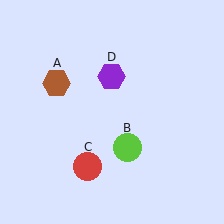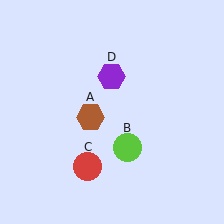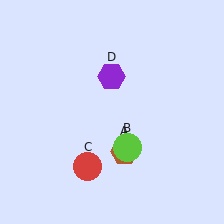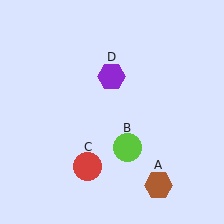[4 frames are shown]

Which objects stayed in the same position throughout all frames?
Lime circle (object B) and red circle (object C) and purple hexagon (object D) remained stationary.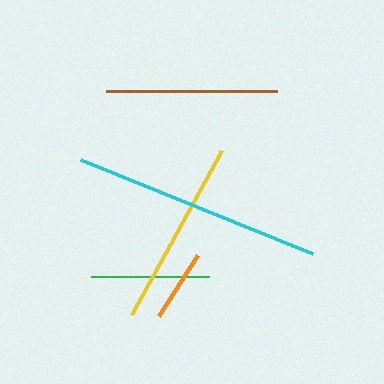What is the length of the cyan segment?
The cyan segment is approximately 250 pixels long.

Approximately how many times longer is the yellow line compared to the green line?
The yellow line is approximately 1.6 times the length of the green line.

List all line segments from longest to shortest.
From longest to shortest: cyan, yellow, brown, green, orange.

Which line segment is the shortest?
The orange line is the shortest at approximately 73 pixels.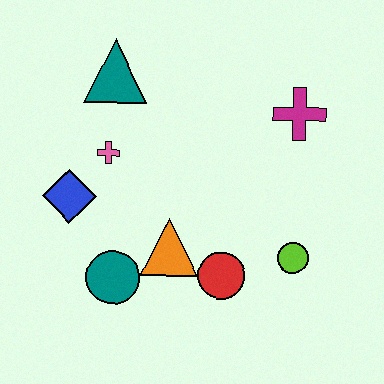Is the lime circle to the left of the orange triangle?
No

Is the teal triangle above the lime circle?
Yes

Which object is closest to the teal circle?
The orange triangle is closest to the teal circle.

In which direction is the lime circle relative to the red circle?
The lime circle is to the right of the red circle.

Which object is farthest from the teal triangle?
The lime circle is farthest from the teal triangle.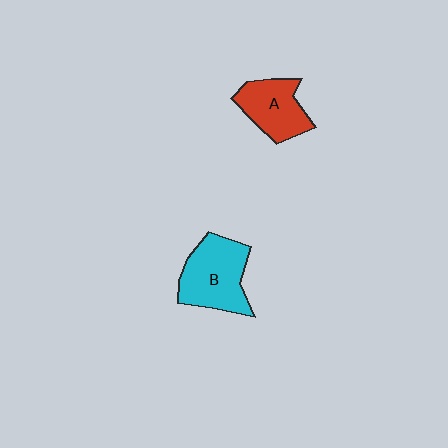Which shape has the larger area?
Shape B (cyan).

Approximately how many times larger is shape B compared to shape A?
Approximately 1.3 times.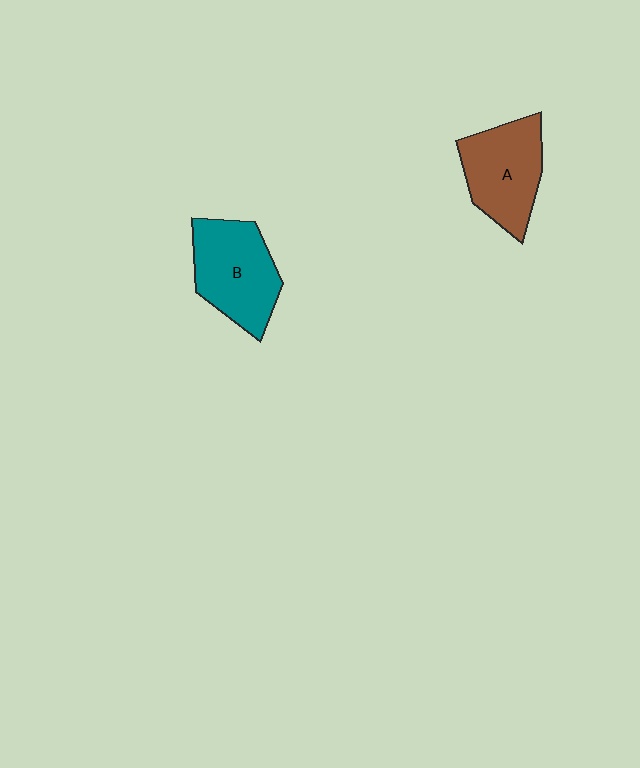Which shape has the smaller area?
Shape A (brown).